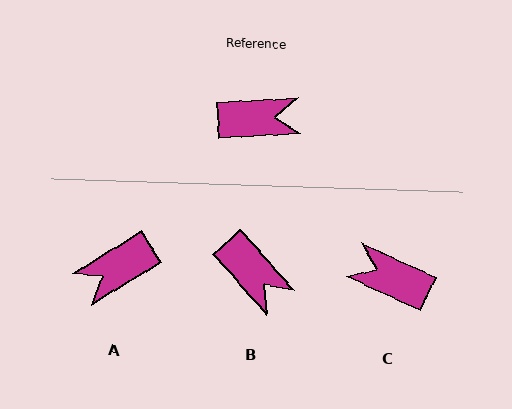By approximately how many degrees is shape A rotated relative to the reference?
Approximately 151 degrees clockwise.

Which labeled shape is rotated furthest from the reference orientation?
C, about 152 degrees away.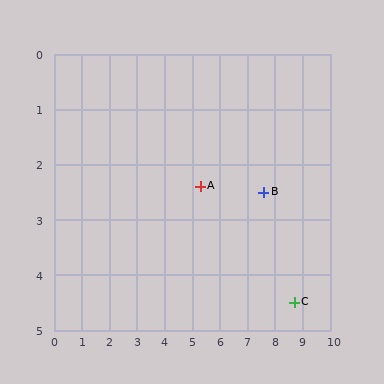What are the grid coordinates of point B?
Point B is at approximately (7.6, 2.5).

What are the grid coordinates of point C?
Point C is at approximately (8.7, 4.5).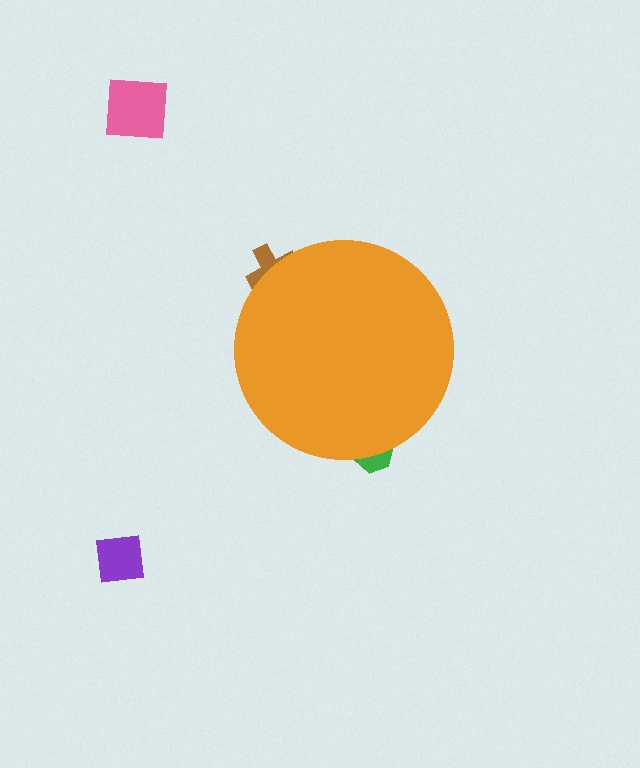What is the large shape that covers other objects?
An orange circle.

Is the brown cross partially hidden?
Yes, the brown cross is partially hidden behind the orange circle.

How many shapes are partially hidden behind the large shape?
2 shapes are partially hidden.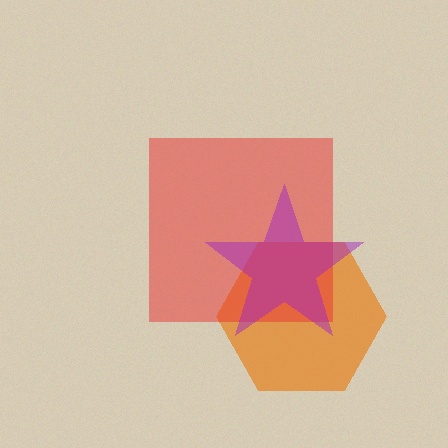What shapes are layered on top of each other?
The layered shapes are: an orange hexagon, a red square, a purple star.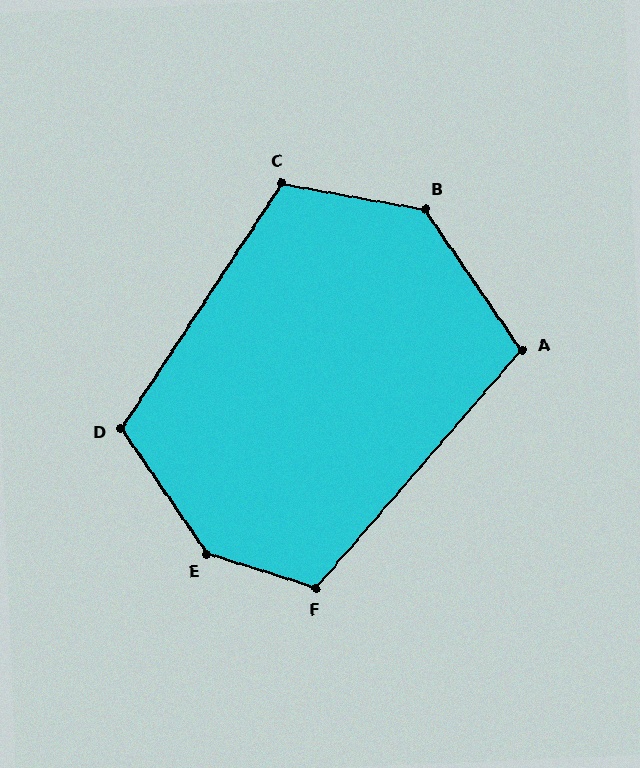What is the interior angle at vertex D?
Approximately 112 degrees (obtuse).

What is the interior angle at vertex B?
Approximately 134 degrees (obtuse).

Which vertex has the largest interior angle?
E, at approximately 142 degrees.